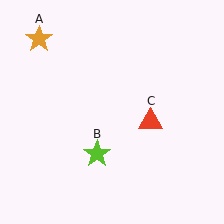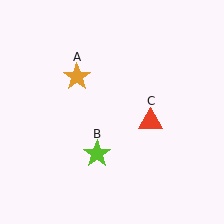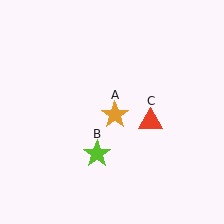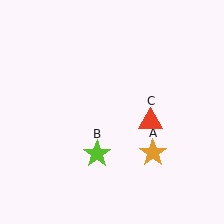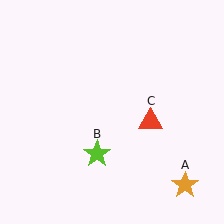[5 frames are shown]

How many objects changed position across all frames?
1 object changed position: orange star (object A).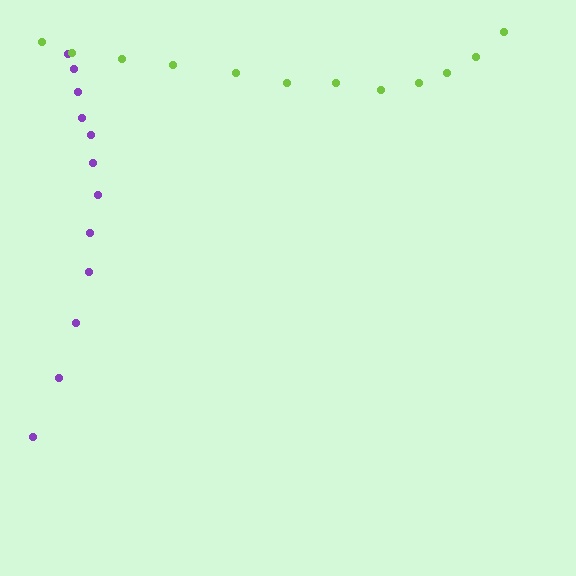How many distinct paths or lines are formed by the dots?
There are 2 distinct paths.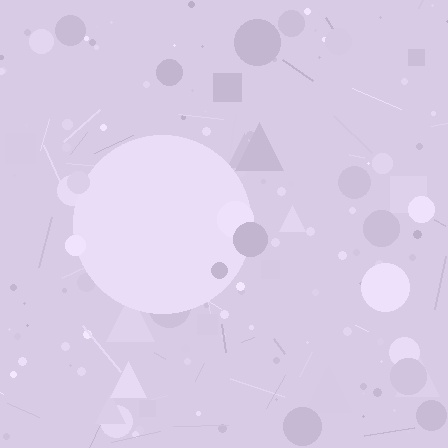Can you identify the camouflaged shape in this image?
The camouflaged shape is a circle.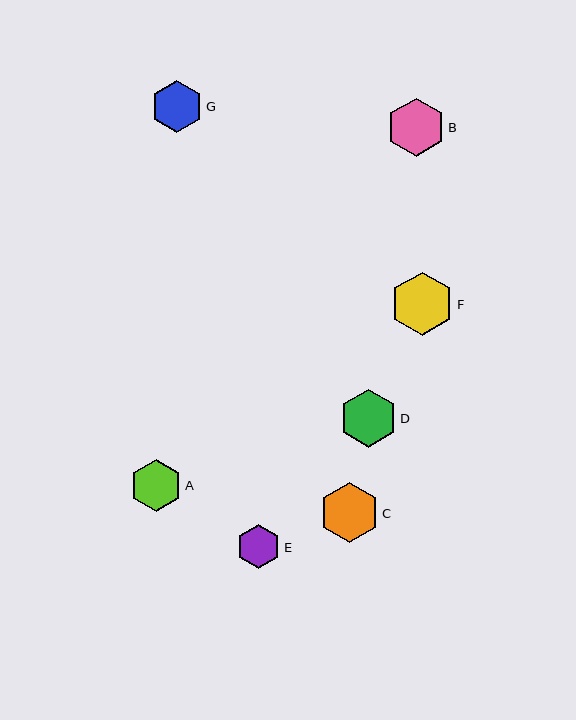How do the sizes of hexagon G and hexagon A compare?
Hexagon G and hexagon A are approximately the same size.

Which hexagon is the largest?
Hexagon F is the largest with a size of approximately 63 pixels.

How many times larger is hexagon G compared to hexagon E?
Hexagon G is approximately 1.2 times the size of hexagon E.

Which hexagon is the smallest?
Hexagon E is the smallest with a size of approximately 44 pixels.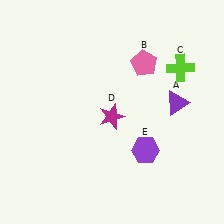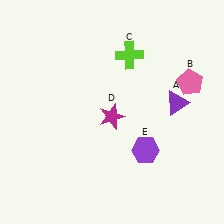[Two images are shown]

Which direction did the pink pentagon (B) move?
The pink pentagon (B) moved right.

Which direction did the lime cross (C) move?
The lime cross (C) moved left.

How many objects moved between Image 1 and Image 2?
2 objects moved between the two images.